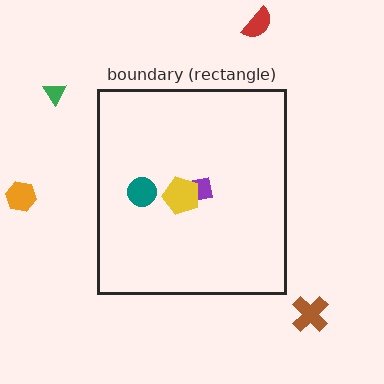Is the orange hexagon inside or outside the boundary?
Outside.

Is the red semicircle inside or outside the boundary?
Outside.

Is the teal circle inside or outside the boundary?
Inside.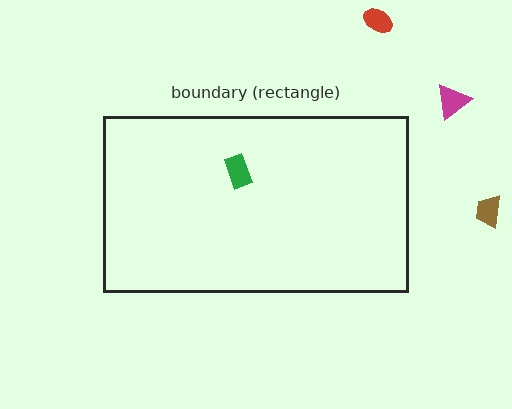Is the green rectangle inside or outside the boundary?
Inside.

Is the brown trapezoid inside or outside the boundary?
Outside.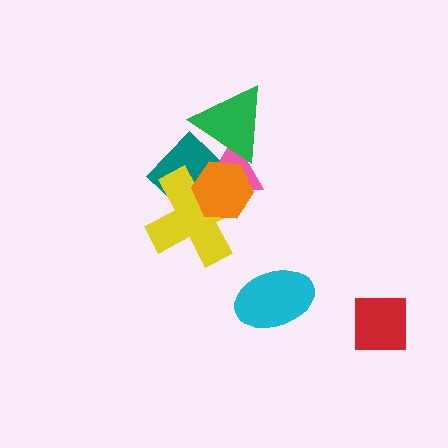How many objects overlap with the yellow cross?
3 objects overlap with the yellow cross.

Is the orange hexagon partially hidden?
Yes, it is partially covered by another shape.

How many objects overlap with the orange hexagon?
4 objects overlap with the orange hexagon.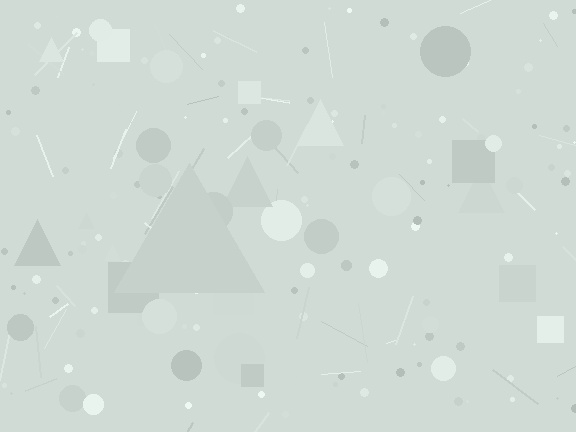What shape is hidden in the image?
A triangle is hidden in the image.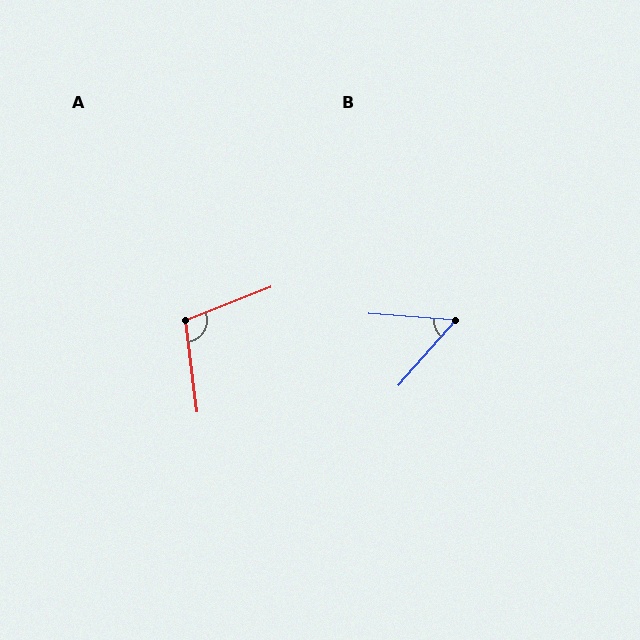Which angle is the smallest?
B, at approximately 53 degrees.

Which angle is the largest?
A, at approximately 104 degrees.